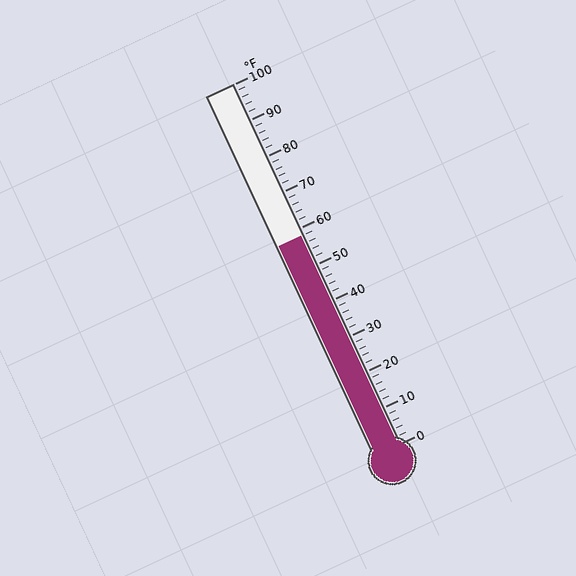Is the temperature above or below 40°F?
The temperature is above 40°F.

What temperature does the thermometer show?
The thermometer shows approximately 58°F.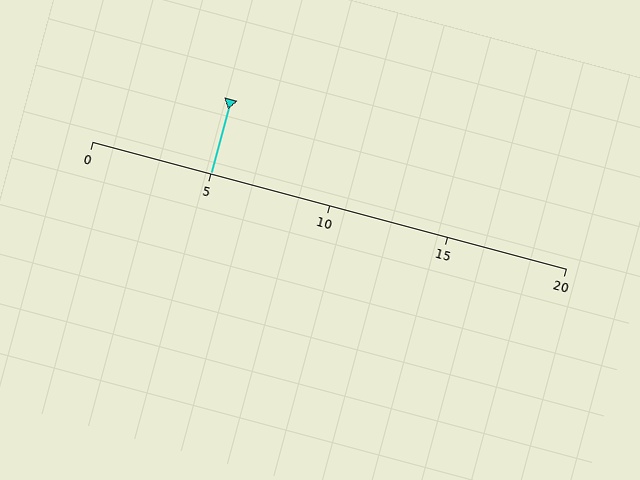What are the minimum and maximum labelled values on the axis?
The axis runs from 0 to 20.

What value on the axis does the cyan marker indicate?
The marker indicates approximately 5.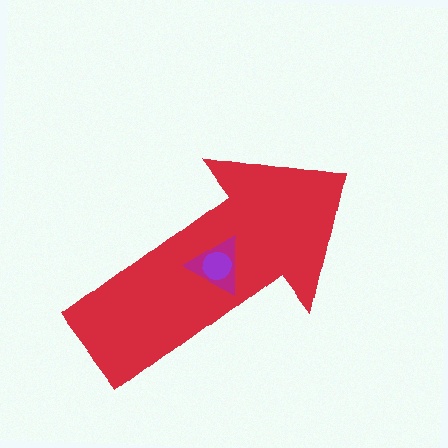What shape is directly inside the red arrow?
The magenta triangle.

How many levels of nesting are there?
3.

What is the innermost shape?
The purple circle.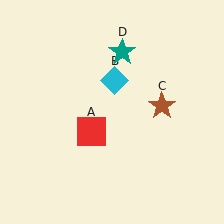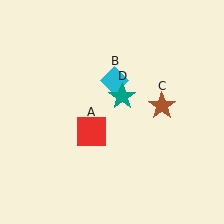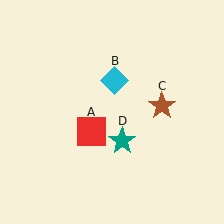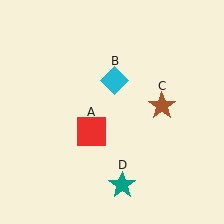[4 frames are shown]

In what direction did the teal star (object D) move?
The teal star (object D) moved down.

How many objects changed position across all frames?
1 object changed position: teal star (object D).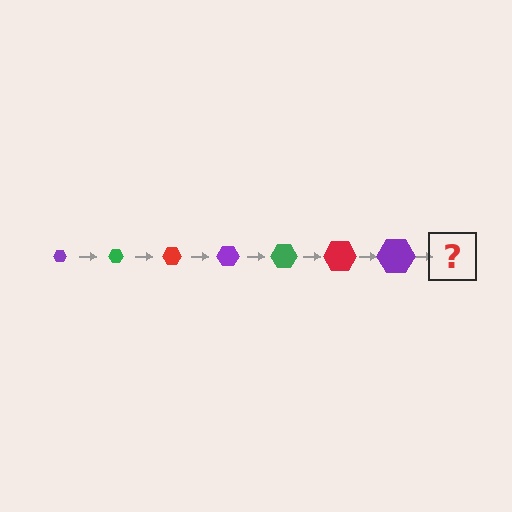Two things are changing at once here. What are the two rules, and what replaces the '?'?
The two rules are that the hexagon grows larger each step and the color cycles through purple, green, and red. The '?' should be a green hexagon, larger than the previous one.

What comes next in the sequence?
The next element should be a green hexagon, larger than the previous one.